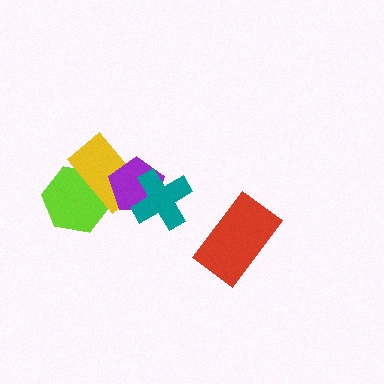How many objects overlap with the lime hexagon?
1 object overlaps with the lime hexagon.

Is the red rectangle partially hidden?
No, no other shape covers it.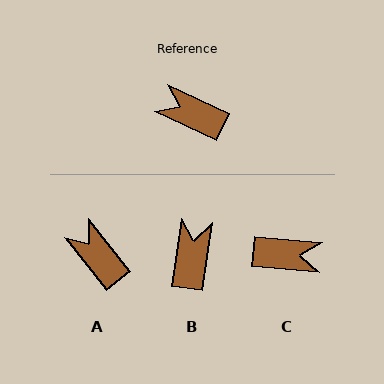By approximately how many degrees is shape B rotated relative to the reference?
Approximately 73 degrees clockwise.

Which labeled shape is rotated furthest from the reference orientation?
C, about 160 degrees away.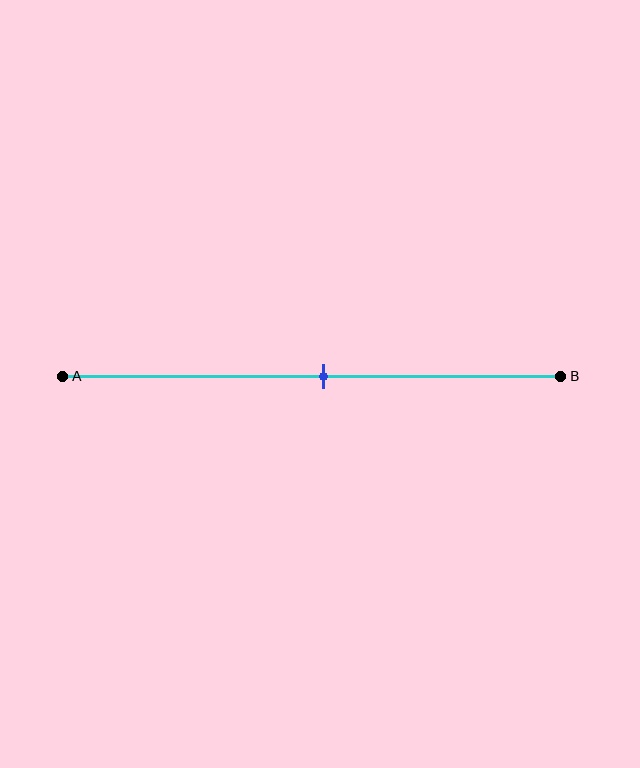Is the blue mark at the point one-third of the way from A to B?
No, the mark is at about 50% from A, not at the 33% one-third point.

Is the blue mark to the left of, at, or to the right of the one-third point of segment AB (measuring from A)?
The blue mark is to the right of the one-third point of segment AB.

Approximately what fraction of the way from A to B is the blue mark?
The blue mark is approximately 50% of the way from A to B.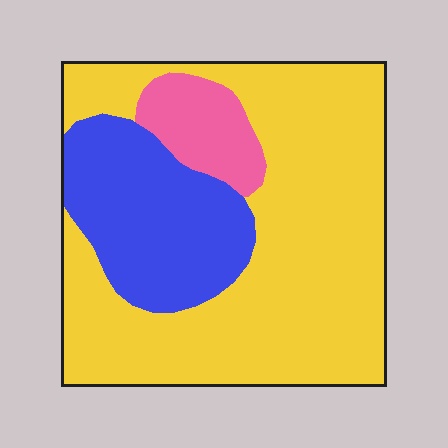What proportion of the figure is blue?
Blue covers about 25% of the figure.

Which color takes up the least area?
Pink, at roughly 10%.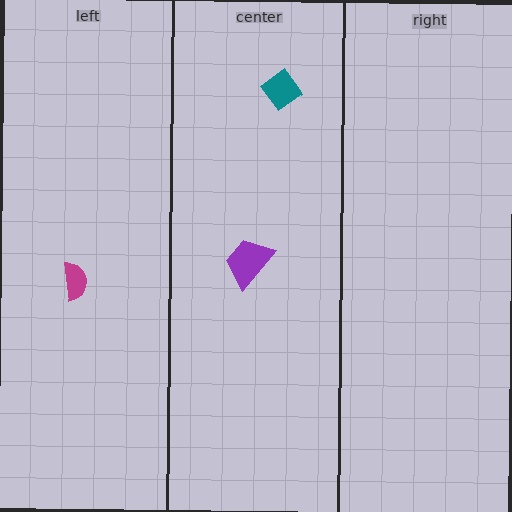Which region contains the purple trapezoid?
The center region.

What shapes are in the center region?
The teal diamond, the purple trapezoid.